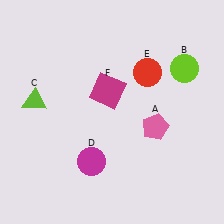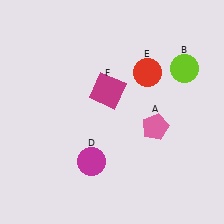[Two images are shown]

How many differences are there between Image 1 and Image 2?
There is 1 difference between the two images.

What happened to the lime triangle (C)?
The lime triangle (C) was removed in Image 2. It was in the top-left area of Image 1.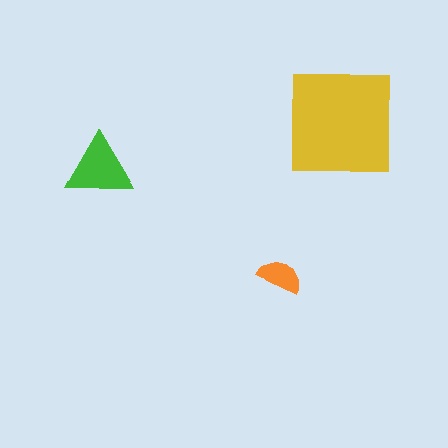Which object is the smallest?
The orange semicircle.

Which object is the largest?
The yellow square.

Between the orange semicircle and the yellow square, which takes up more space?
The yellow square.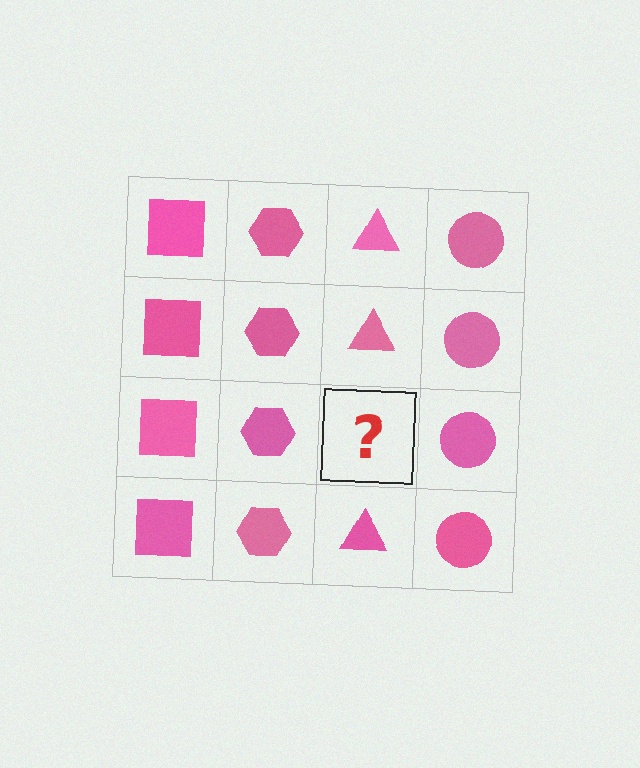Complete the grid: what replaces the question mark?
The question mark should be replaced with a pink triangle.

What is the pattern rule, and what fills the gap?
The rule is that each column has a consistent shape. The gap should be filled with a pink triangle.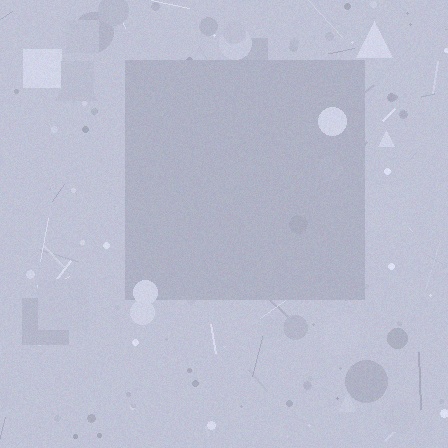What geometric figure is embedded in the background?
A square is embedded in the background.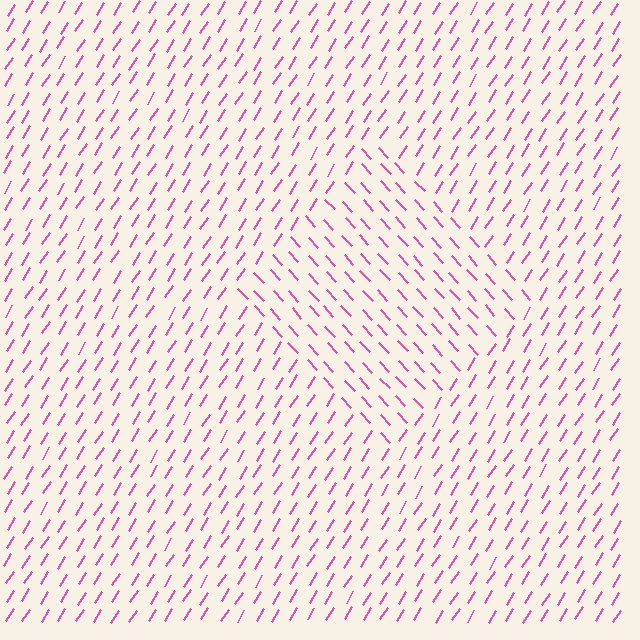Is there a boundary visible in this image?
Yes, there is a texture boundary formed by a change in line orientation.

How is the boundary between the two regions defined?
The boundary is defined purely by a change in line orientation (approximately 74 degrees difference). All lines are the same color and thickness.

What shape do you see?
I see a diamond.